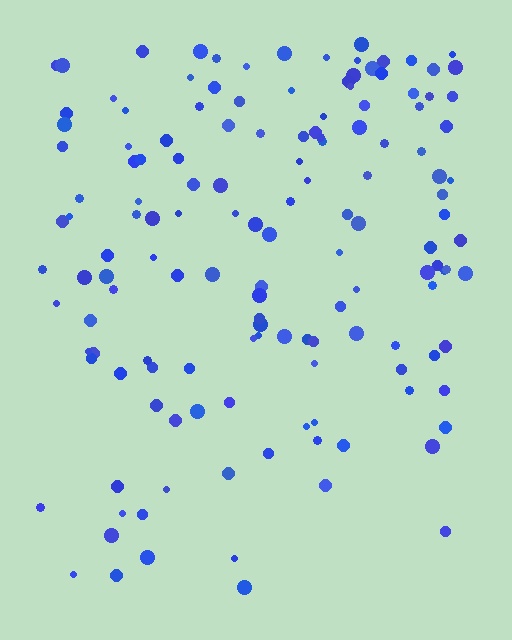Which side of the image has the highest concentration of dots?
The top.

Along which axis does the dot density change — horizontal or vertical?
Vertical.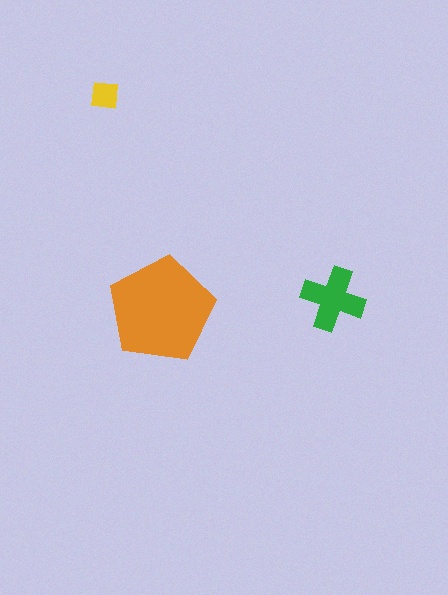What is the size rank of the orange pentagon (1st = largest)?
1st.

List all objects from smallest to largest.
The yellow square, the green cross, the orange pentagon.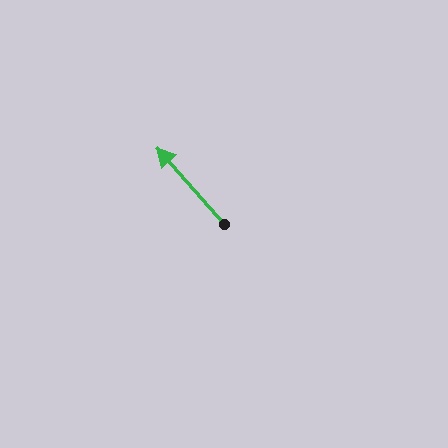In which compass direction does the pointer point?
Northwest.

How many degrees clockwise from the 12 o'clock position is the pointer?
Approximately 319 degrees.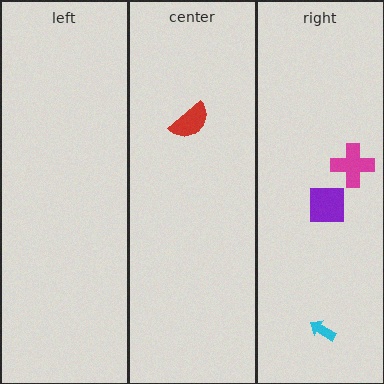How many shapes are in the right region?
3.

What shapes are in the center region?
The red semicircle.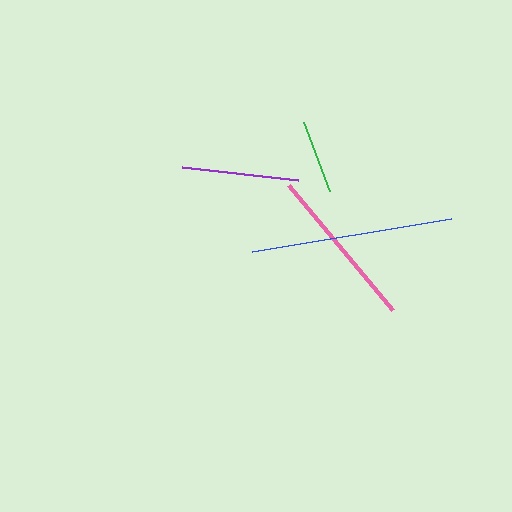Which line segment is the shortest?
The green line is the shortest at approximately 74 pixels.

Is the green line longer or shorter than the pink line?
The pink line is longer than the green line.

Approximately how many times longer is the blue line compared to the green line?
The blue line is approximately 2.7 times the length of the green line.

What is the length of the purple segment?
The purple segment is approximately 117 pixels long.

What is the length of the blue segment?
The blue segment is approximately 202 pixels long.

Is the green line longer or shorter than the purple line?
The purple line is longer than the green line.